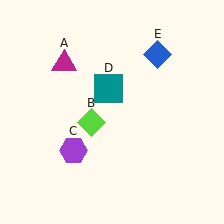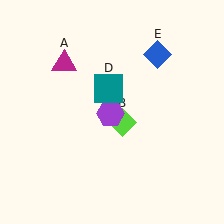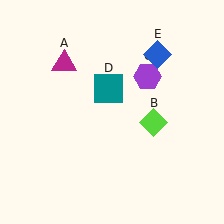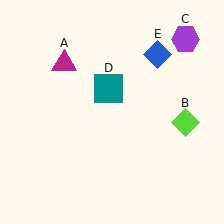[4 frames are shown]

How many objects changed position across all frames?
2 objects changed position: lime diamond (object B), purple hexagon (object C).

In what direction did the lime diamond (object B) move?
The lime diamond (object B) moved right.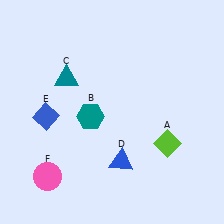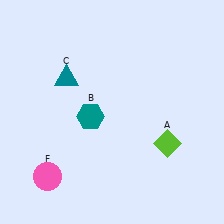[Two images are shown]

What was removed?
The blue triangle (D), the blue diamond (E) were removed in Image 2.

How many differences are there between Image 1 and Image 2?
There are 2 differences between the two images.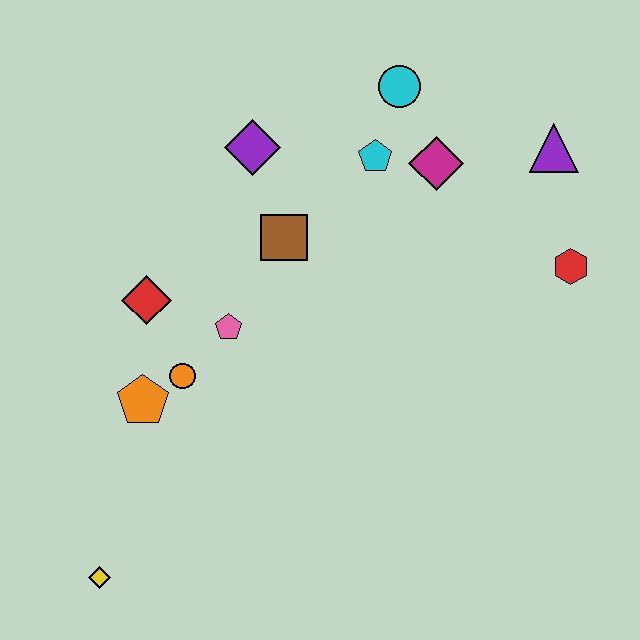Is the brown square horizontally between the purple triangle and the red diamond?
Yes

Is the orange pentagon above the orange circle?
No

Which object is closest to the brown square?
The purple diamond is closest to the brown square.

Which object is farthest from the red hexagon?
The yellow diamond is farthest from the red hexagon.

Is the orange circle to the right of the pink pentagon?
No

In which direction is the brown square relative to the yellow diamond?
The brown square is above the yellow diamond.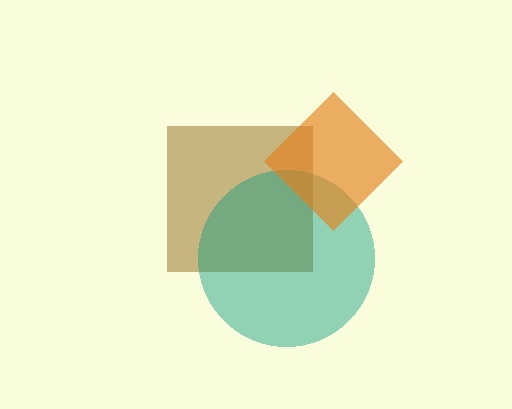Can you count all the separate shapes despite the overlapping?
Yes, there are 3 separate shapes.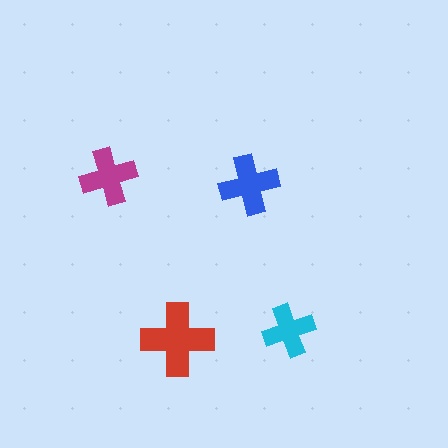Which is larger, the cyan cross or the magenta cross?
The magenta one.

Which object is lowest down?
The red cross is bottommost.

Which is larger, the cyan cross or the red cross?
The red one.